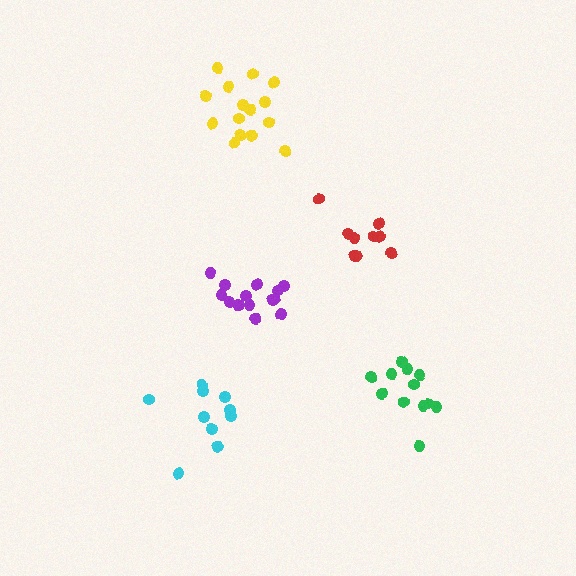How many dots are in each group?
Group 1: 14 dots, Group 2: 15 dots, Group 3: 12 dots, Group 4: 10 dots, Group 5: 9 dots (60 total).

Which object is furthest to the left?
The cyan cluster is leftmost.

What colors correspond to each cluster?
The clusters are colored: purple, yellow, green, cyan, red.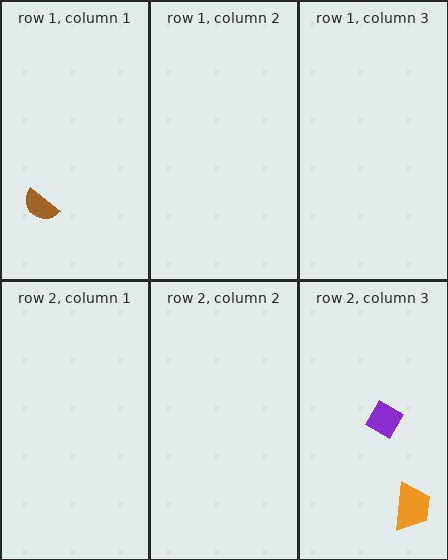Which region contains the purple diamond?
The row 2, column 3 region.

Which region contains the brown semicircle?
The row 1, column 1 region.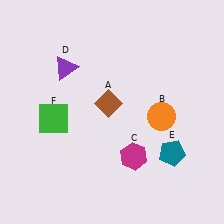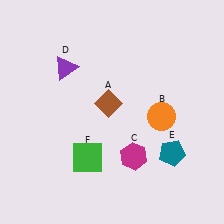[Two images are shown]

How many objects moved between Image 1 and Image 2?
1 object moved between the two images.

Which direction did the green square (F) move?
The green square (F) moved down.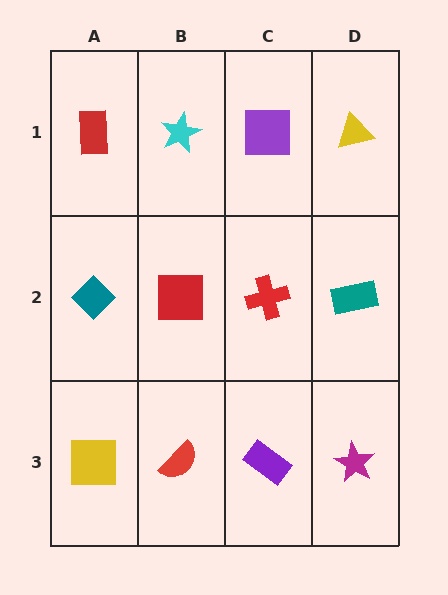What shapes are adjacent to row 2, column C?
A purple square (row 1, column C), a purple rectangle (row 3, column C), a red square (row 2, column B), a teal rectangle (row 2, column D).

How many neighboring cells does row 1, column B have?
3.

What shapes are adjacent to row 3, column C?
A red cross (row 2, column C), a red semicircle (row 3, column B), a magenta star (row 3, column D).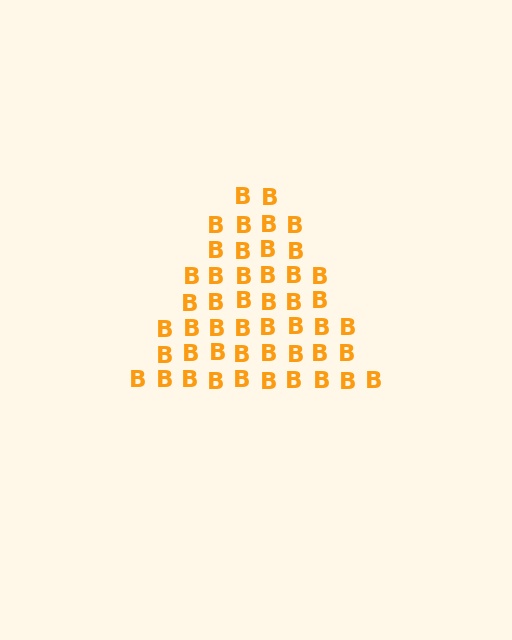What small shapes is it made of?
It is made of small letter B's.